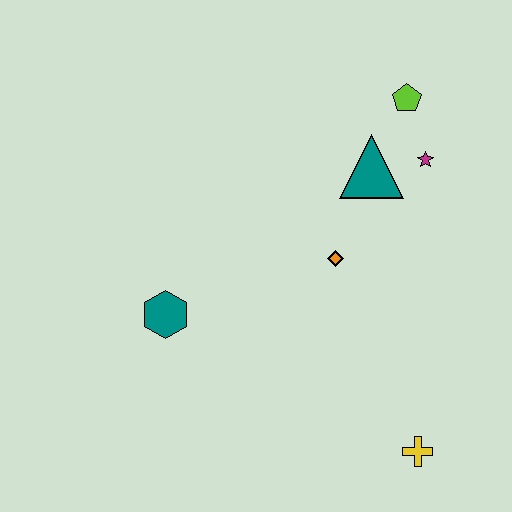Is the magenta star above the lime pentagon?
No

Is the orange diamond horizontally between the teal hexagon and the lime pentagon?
Yes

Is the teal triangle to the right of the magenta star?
No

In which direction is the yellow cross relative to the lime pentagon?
The yellow cross is below the lime pentagon.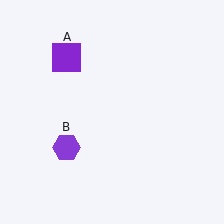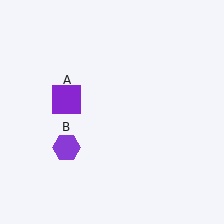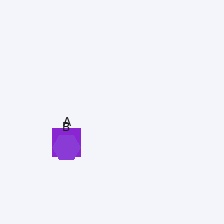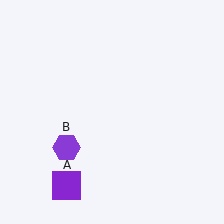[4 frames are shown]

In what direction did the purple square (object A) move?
The purple square (object A) moved down.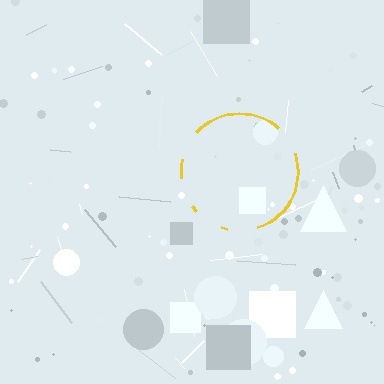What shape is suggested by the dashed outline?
The dashed outline suggests a circle.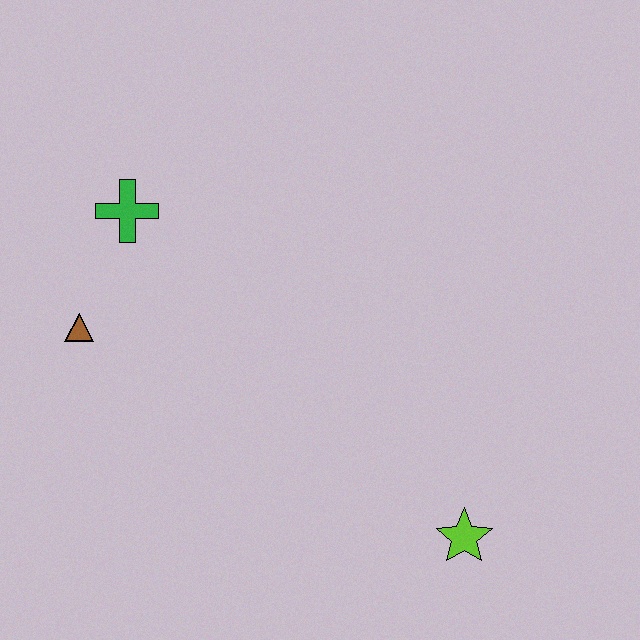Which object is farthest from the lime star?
The green cross is farthest from the lime star.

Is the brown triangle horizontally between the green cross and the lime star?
No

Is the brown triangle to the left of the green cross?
Yes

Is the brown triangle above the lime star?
Yes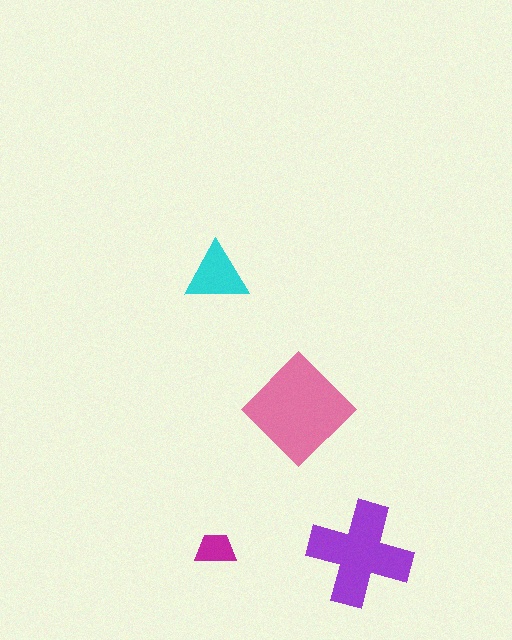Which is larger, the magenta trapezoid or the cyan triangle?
The cyan triangle.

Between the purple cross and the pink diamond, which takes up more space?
The pink diamond.